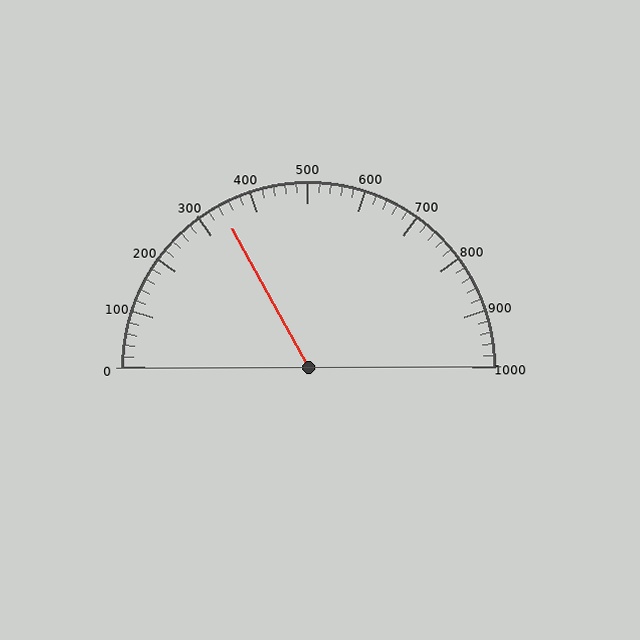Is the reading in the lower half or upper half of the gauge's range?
The reading is in the lower half of the range (0 to 1000).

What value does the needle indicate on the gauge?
The needle indicates approximately 340.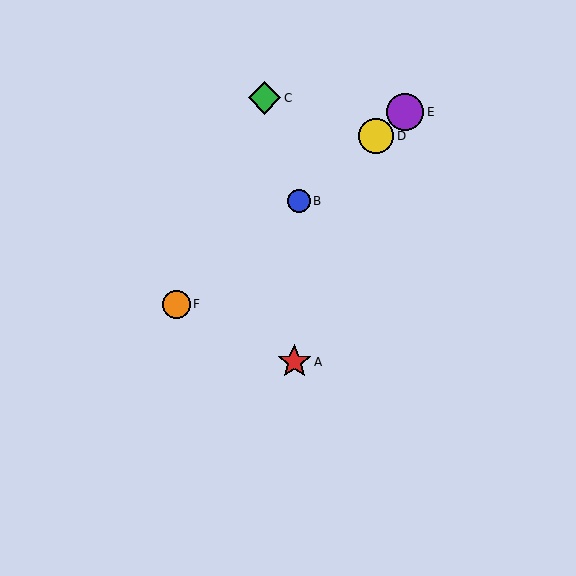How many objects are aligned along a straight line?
4 objects (B, D, E, F) are aligned along a straight line.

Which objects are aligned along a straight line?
Objects B, D, E, F are aligned along a straight line.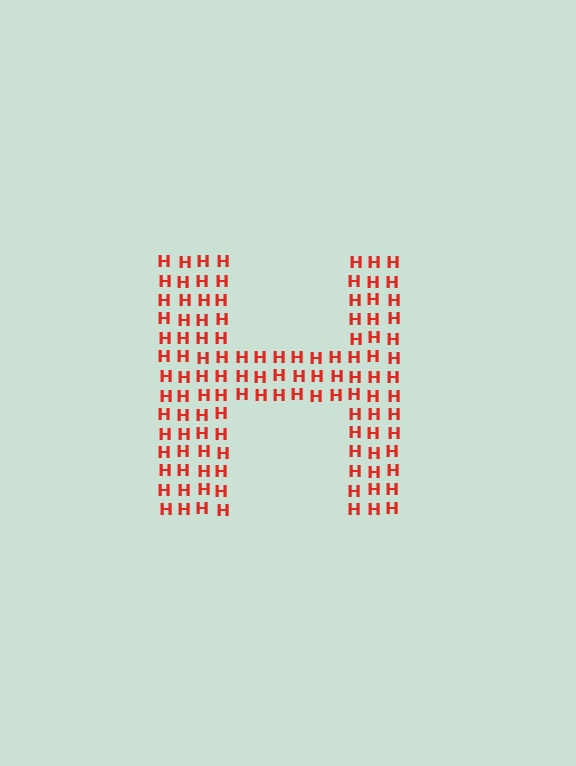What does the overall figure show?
The overall figure shows the letter H.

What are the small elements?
The small elements are letter H's.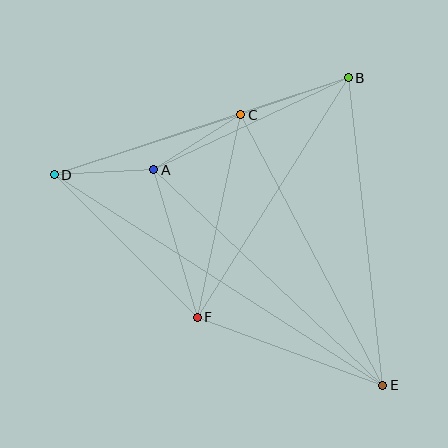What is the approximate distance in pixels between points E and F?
The distance between E and F is approximately 198 pixels.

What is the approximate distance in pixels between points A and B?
The distance between A and B is approximately 215 pixels.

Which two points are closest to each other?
Points A and D are closest to each other.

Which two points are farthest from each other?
Points D and E are farthest from each other.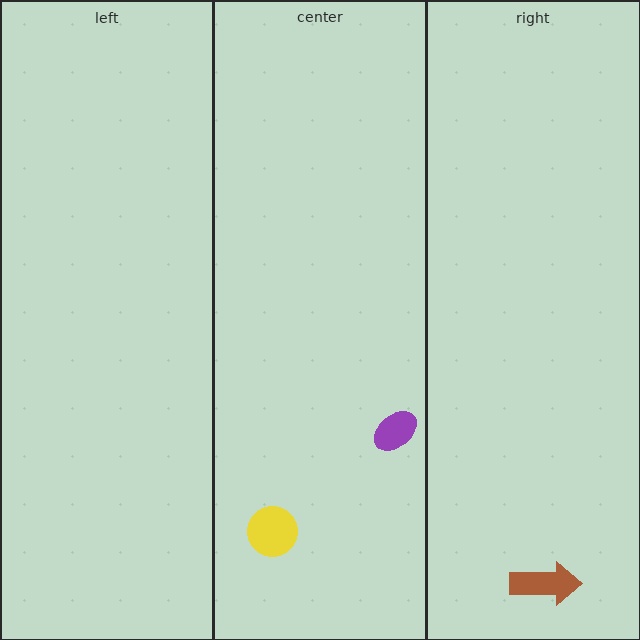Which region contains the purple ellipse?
The center region.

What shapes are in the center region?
The yellow circle, the purple ellipse.